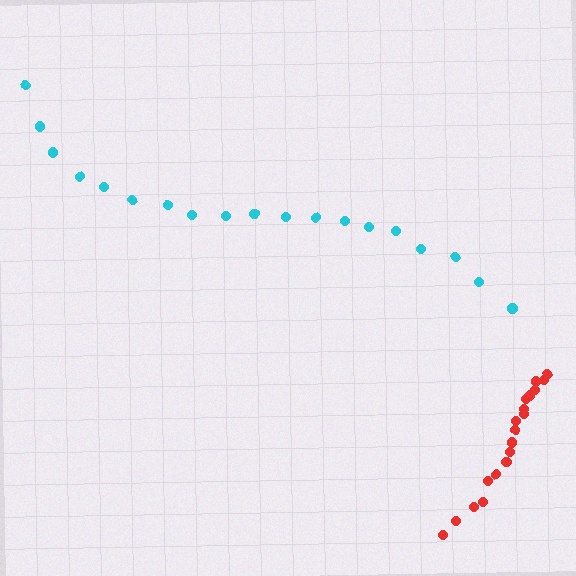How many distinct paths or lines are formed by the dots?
There are 2 distinct paths.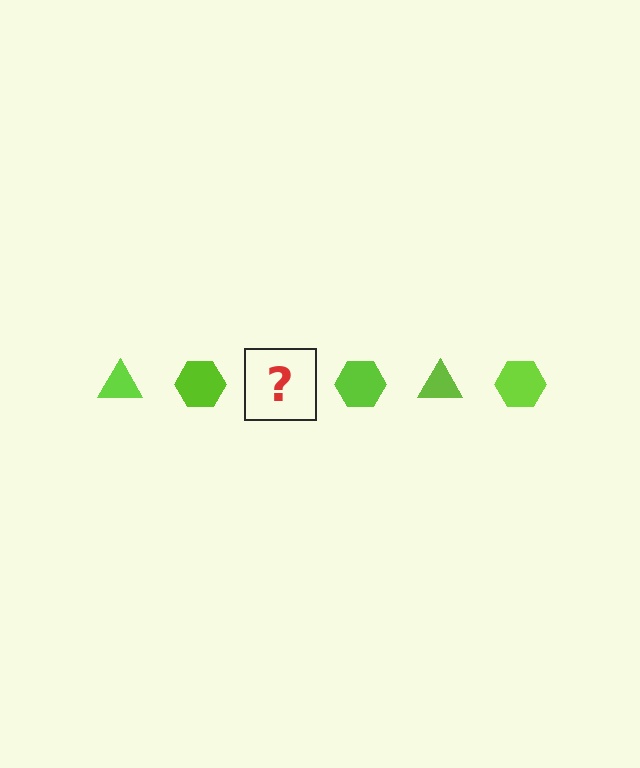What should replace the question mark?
The question mark should be replaced with a lime triangle.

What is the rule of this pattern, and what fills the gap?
The rule is that the pattern cycles through triangle, hexagon shapes in lime. The gap should be filled with a lime triangle.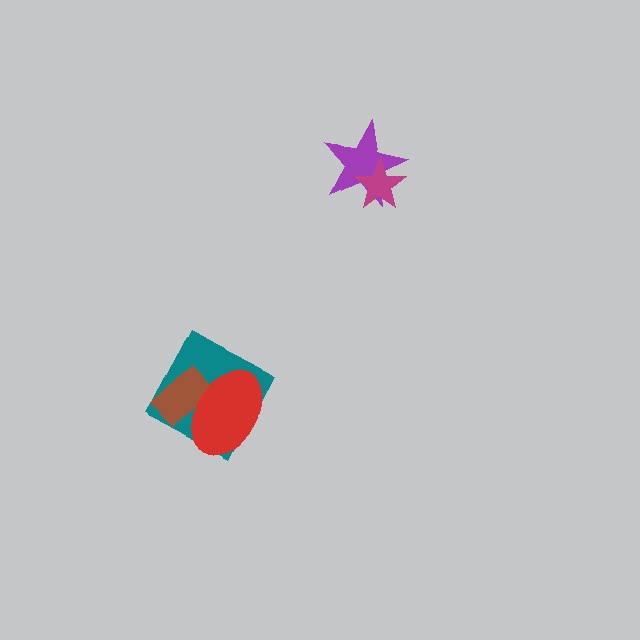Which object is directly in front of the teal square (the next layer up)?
The brown rectangle is directly in front of the teal square.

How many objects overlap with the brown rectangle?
2 objects overlap with the brown rectangle.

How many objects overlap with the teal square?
2 objects overlap with the teal square.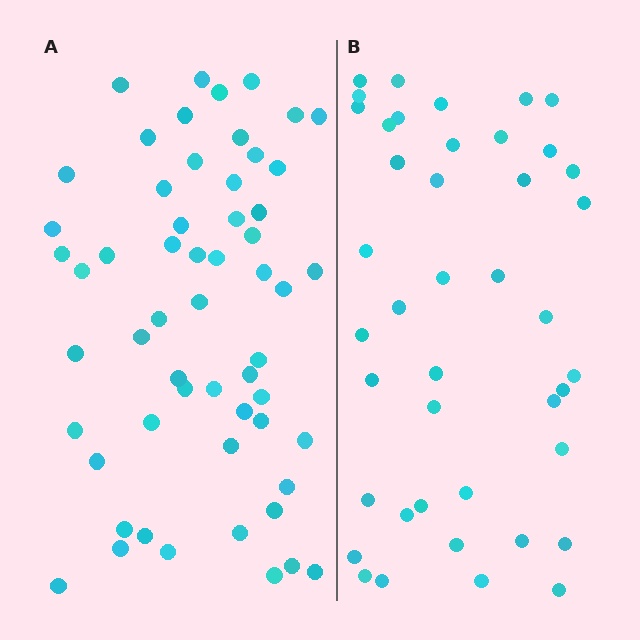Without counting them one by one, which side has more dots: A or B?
Region A (the left region) has more dots.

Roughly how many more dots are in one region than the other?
Region A has approximately 15 more dots than region B.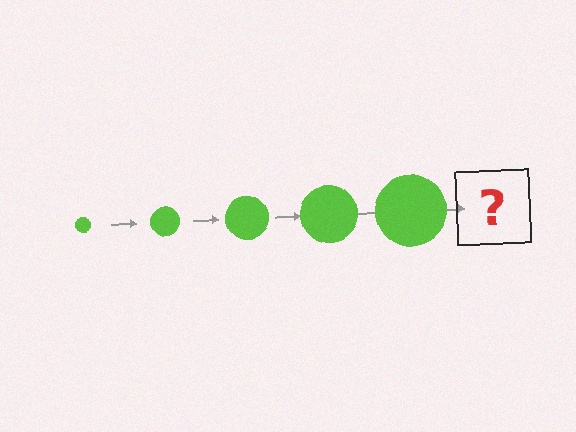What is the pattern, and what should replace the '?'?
The pattern is that the circle gets progressively larger each step. The '?' should be a lime circle, larger than the previous one.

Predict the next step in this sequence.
The next step is a lime circle, larger than the previous one.